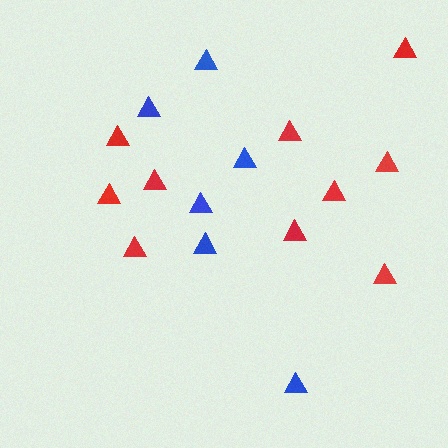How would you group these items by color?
There are 2 groups: one group of red triangles (10) and one group of blue triangles (6).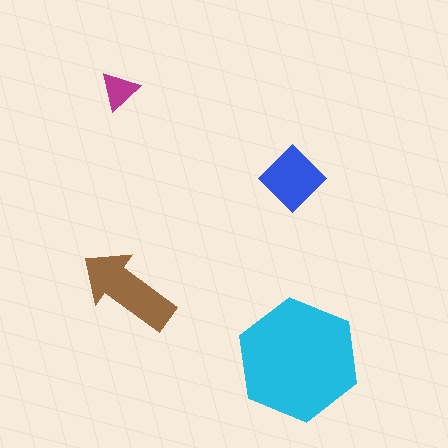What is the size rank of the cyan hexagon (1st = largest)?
1st.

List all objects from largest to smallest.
The cyan hexagon, the brown arrow, the blue diamond, the magenta triangle.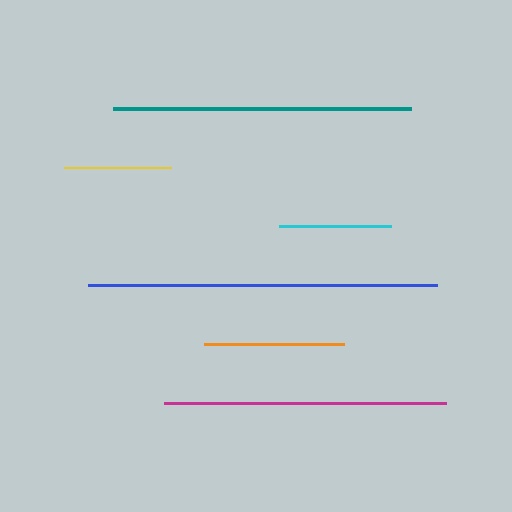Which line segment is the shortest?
The yellow line is the shortest at approximately 107 pixels.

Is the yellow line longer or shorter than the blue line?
The blue line is longer than the yellow line.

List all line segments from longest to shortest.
From longest to shortest: blue, teal, magenta, orange, cyan, yellow.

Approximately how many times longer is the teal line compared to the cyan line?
The teal line is approximately 2.7 times the length of the cyan line.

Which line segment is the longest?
The blue line is the longest at approximately 348 pixels.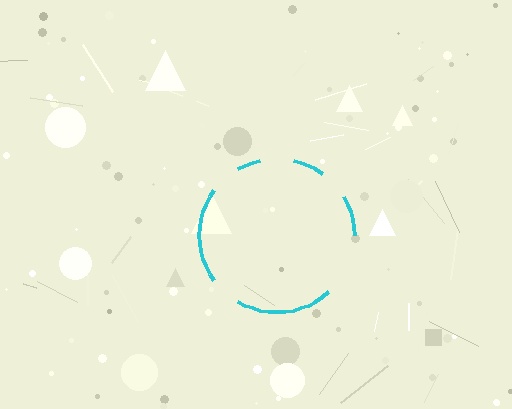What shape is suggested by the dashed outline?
The dashed outline suggests a circle.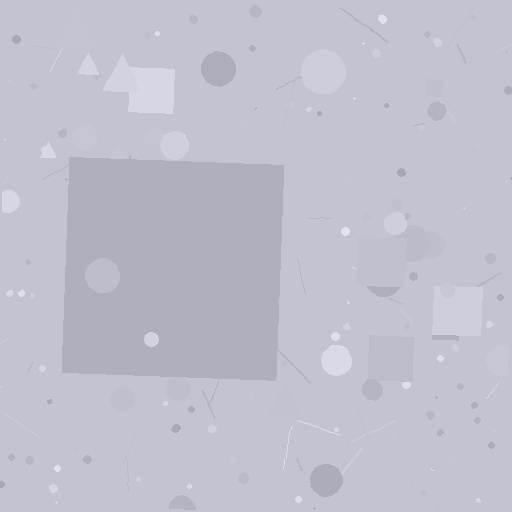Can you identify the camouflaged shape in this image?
The camouflaged shape is a square.